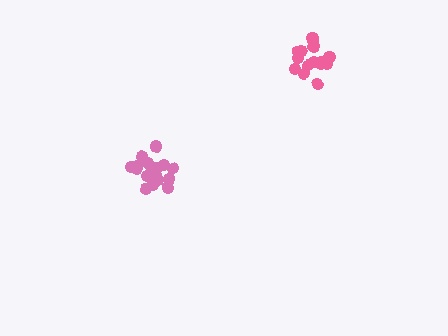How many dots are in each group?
Group 1: 17 dots, Group 2: 17 dots (34 total).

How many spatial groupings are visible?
There are 2 spatial groupings.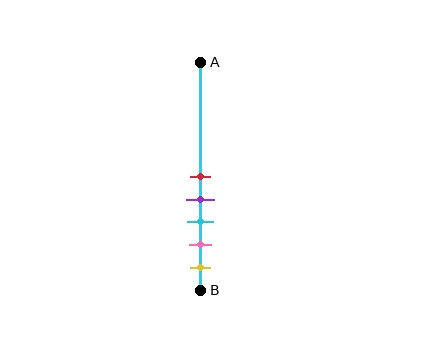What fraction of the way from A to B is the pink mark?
The pink mark is approximately 80% (0.8) of the way from A to B.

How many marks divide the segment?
There are 5 marks dividing the segment.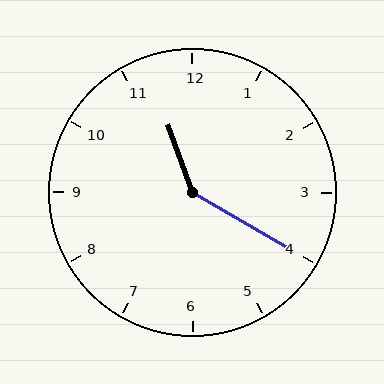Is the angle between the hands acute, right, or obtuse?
It is obtuse.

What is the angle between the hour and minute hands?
Approximately 140 degrees.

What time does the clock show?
11:20.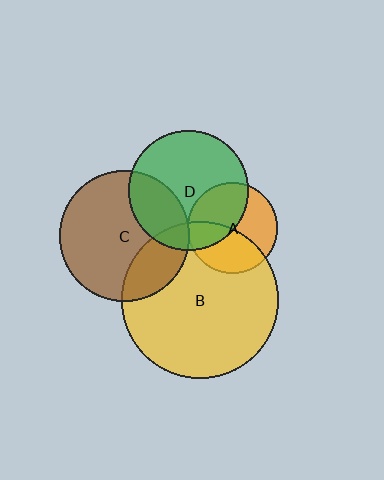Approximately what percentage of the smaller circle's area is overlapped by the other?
Approximately 45%.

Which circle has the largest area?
Circle B (yellow).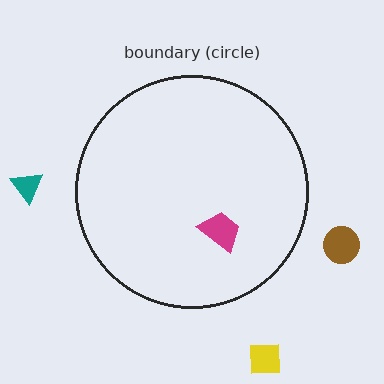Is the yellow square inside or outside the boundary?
Outside.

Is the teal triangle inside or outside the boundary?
Outside.